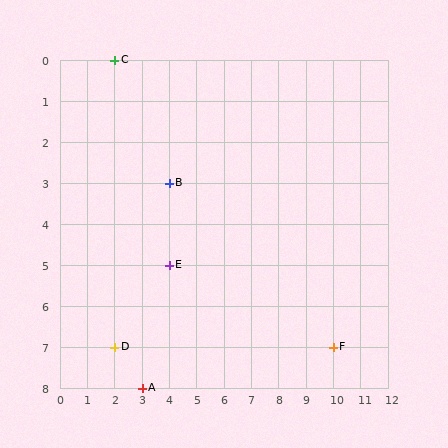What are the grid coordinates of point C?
Point C is at grid coordinates (2, 0).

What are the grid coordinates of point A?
Point A is at grid coordinates (3, 8).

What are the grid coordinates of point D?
Point D is at grid coordinates (2, 7).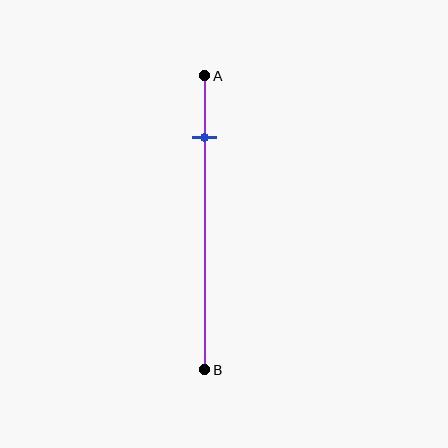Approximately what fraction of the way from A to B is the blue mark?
The blue mark is approximately 20% of the way from A to B.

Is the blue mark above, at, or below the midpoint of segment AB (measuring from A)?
The blue mark is above the midpoint of segment AB.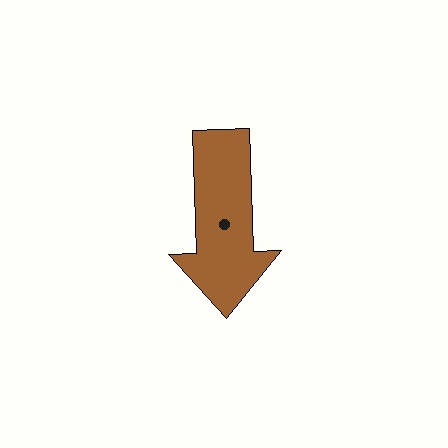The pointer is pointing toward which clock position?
Roughly 6 o'clock.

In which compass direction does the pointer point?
South.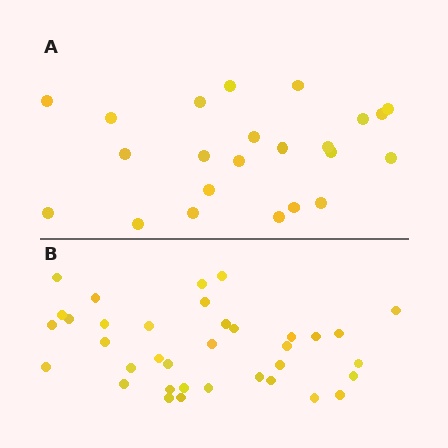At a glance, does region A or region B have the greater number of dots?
Region B (the bottom region) has more dots.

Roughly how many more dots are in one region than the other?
Region B has approximately 15 more dots than region A.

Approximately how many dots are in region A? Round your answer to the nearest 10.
About 20 dots. (The exact count is 23, which rounds to 20.)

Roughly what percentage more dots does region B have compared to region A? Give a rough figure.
About 55% more.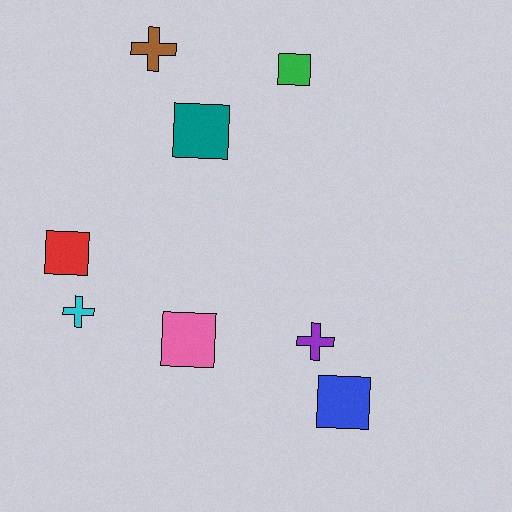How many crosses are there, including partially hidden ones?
There are 3 crosses.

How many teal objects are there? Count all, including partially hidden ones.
There is 1 teal object.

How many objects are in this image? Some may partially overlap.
There are 8 objects.